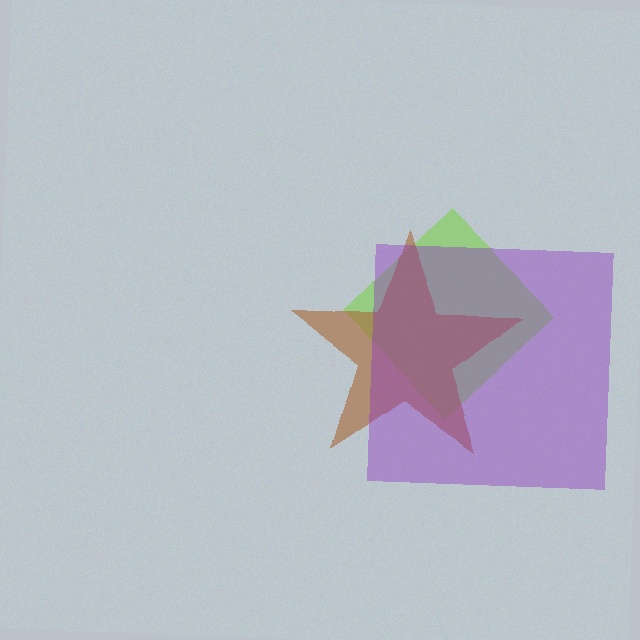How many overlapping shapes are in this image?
There are 3 overlapping shapes in the image.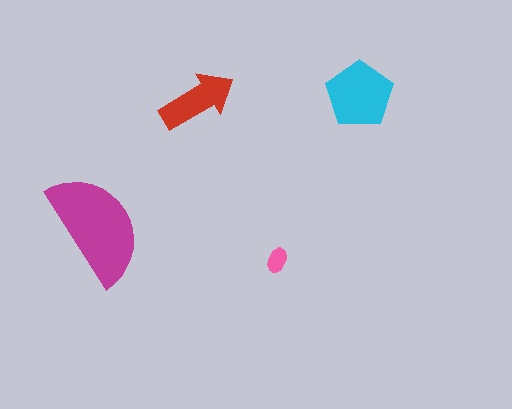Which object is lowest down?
The pink ellipse is bottommost.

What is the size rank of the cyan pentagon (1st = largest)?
2nd.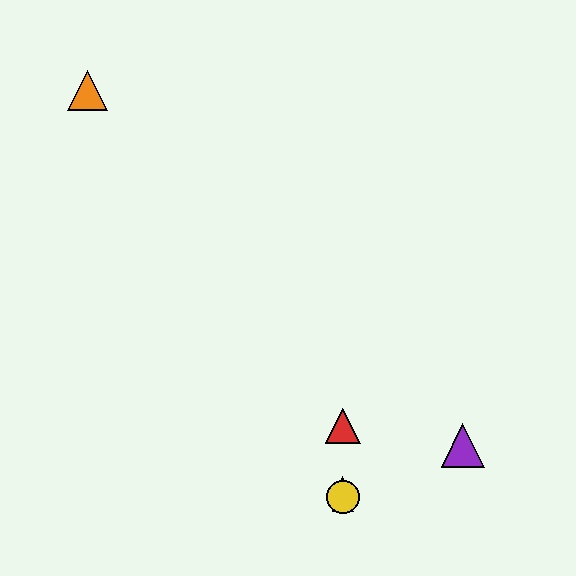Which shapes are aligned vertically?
The red triangle, the blue triangle, the green triangle, the yellow circle are aligned vertically.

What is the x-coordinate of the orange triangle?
The orange triangle is at x≈88.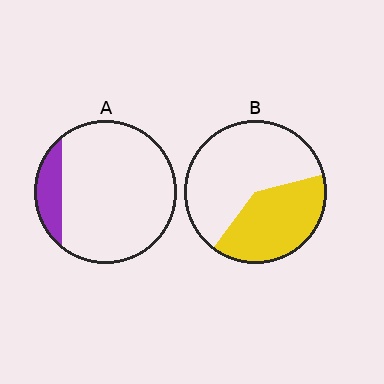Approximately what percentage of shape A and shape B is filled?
A is approximately 15% and B is approximately 40%.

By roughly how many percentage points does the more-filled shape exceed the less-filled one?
By roughly 25 percentage points (B over A).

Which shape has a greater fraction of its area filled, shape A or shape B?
Shape B.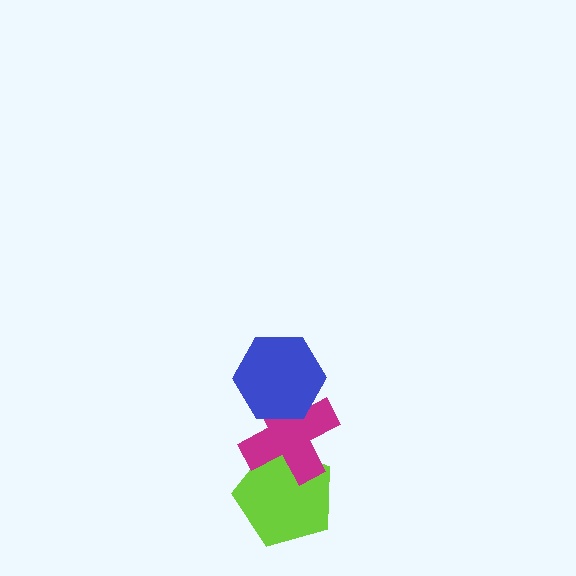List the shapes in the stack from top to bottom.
From top to bottom: the blue hexagon, the magenta cross, the lime pentagon.